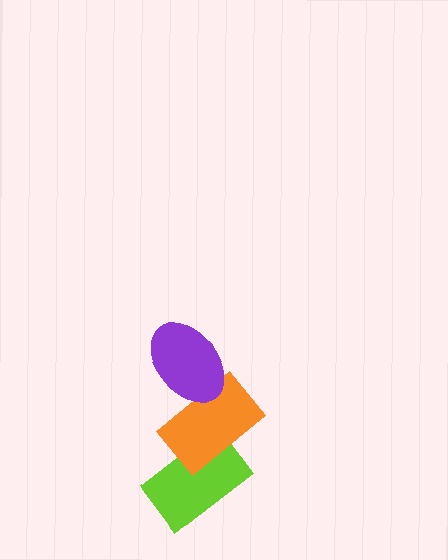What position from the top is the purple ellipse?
The purple ellipse is 1st from the top.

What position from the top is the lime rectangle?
The lime rectangle is 3rd from the top.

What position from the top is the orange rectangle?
The orange rectangle is 2nd from the top.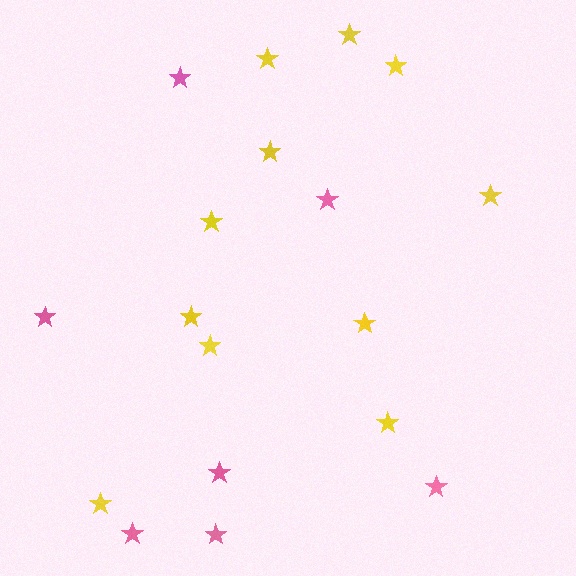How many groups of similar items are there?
There are 2 groups: one group of yellow stars (11) and one group of pink stars (7).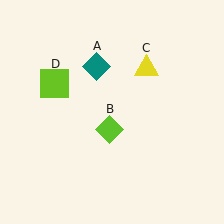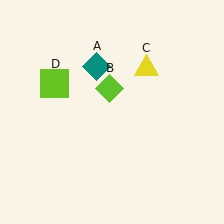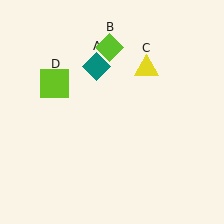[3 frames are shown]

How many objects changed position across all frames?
1 object changed position: lime diamond (object B).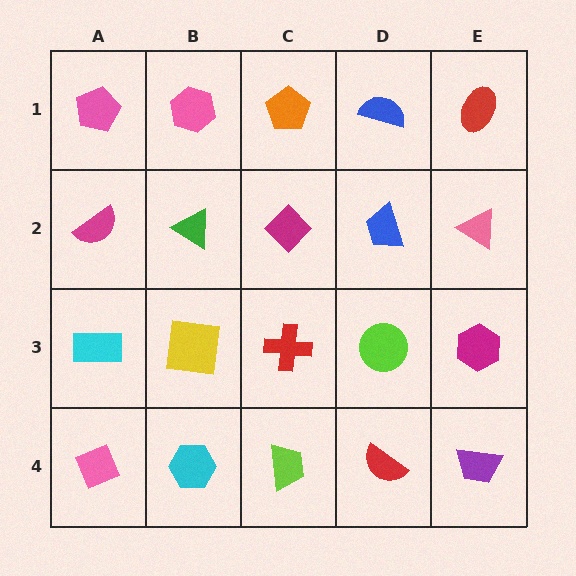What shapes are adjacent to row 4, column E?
A magenta hexagon (row 3, column E), a red semicircle (row 4, column D).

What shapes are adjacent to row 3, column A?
A magenta semicircle (row 2, column A), a pink diamond (row 4, column A), a yellow square (row 3, column B).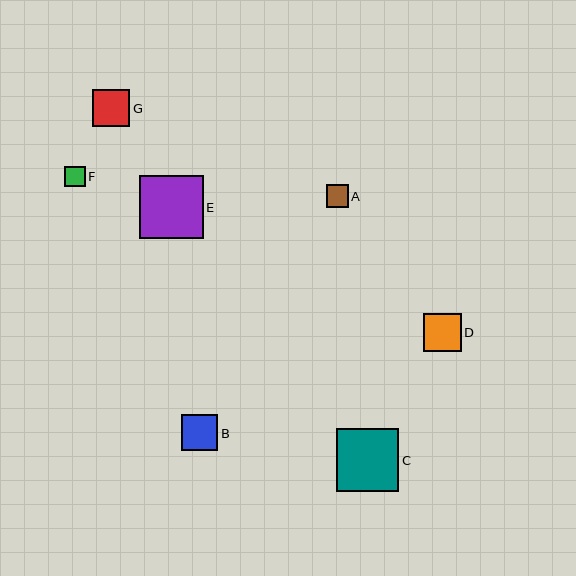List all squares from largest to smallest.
From largest to smallest: E, C, D, G, B, A, F.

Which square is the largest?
Square E is the largest with a size of approximately 63 pixels.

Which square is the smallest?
Square F is the smallest with a size of approximately 20 pixels.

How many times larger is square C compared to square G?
Square C is approximately 1.7 times the size of square G.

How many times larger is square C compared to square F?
Square C is approximately 3.1 times the size of square F.